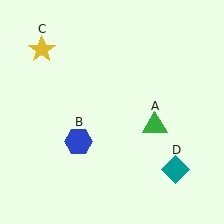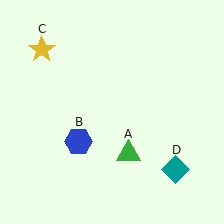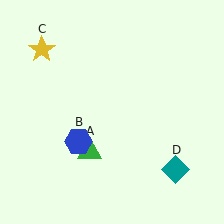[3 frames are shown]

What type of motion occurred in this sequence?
The green triangle (object A) rotated clockwise around the center of the scene.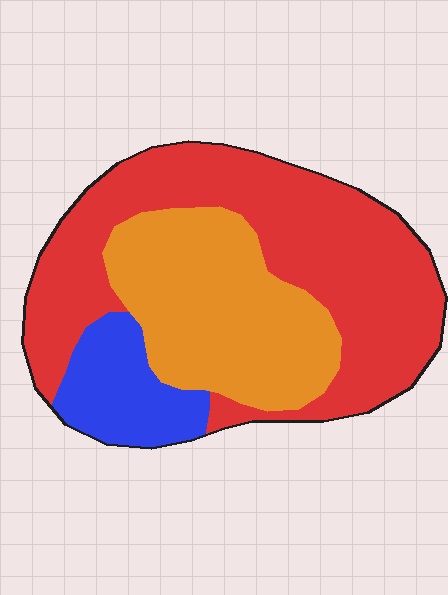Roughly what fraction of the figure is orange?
Orange covers 33% of the figure.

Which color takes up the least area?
Blue, at roughly 15%.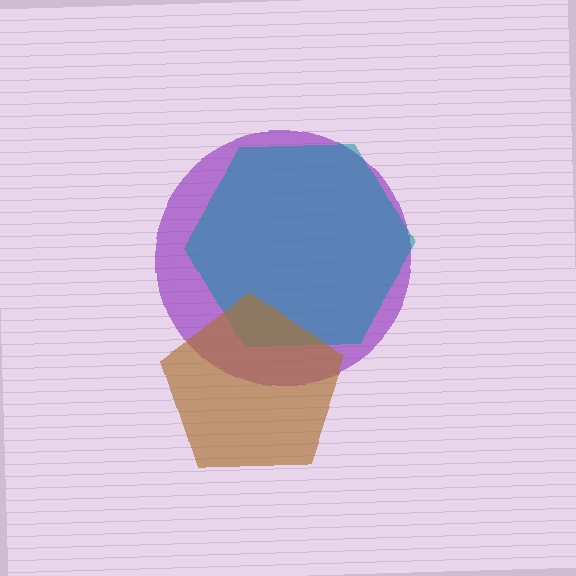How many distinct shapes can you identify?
There are 3 distinct shapes: a purple circle, a teal hexagon, a brown pentagon.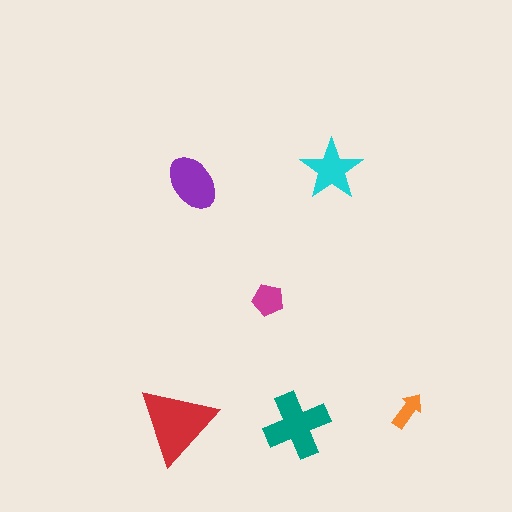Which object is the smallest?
The orange arrow.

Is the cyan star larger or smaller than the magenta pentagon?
Larger.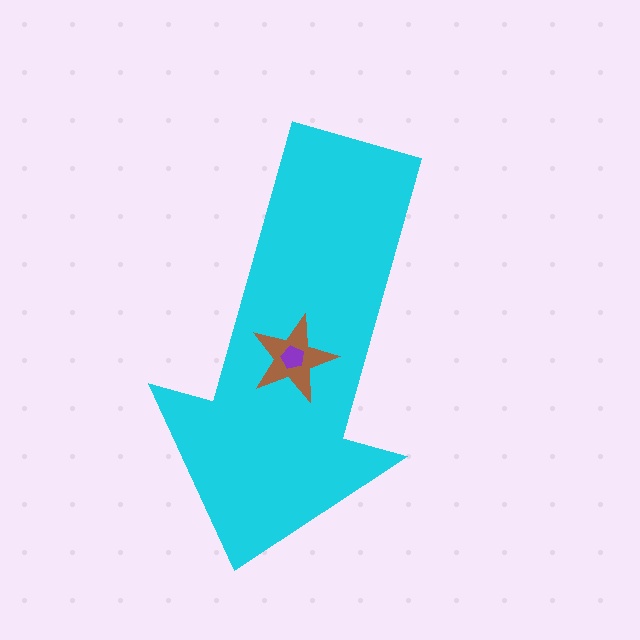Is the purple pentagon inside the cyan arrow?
Yes.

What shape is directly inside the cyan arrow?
The brown star.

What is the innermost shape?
The purple pentagon.